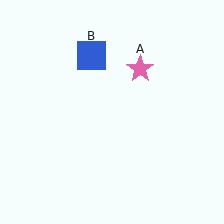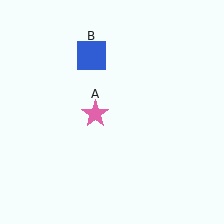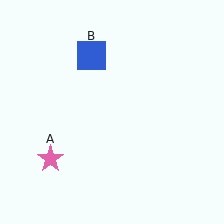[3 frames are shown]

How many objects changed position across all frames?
1 object changed position: pink star (object A).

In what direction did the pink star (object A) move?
The pink star (object A) moved down and to the left.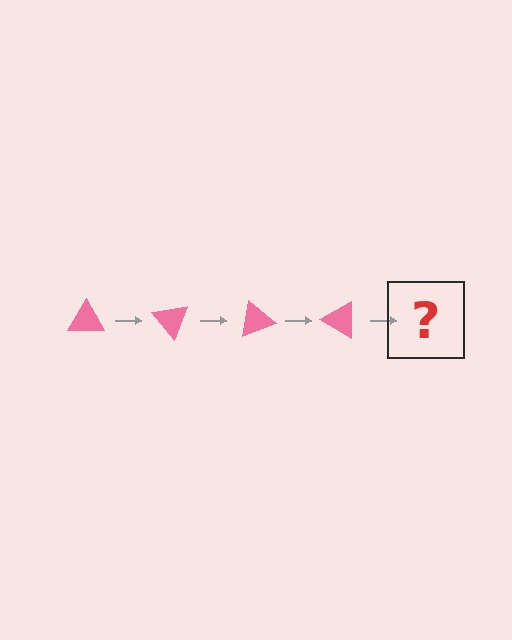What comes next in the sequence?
The next element should be a pink triangle rotated 200 degrees.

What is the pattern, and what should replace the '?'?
The pattern is that the triangle rotates 50 degrees each step. The '?' should be a pink triangle rotated 200 degrees.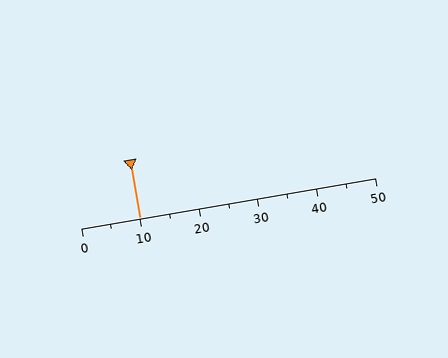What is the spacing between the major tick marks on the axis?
The major ticks are spaced 10 apart.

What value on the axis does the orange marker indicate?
The marker indicates approximately 10.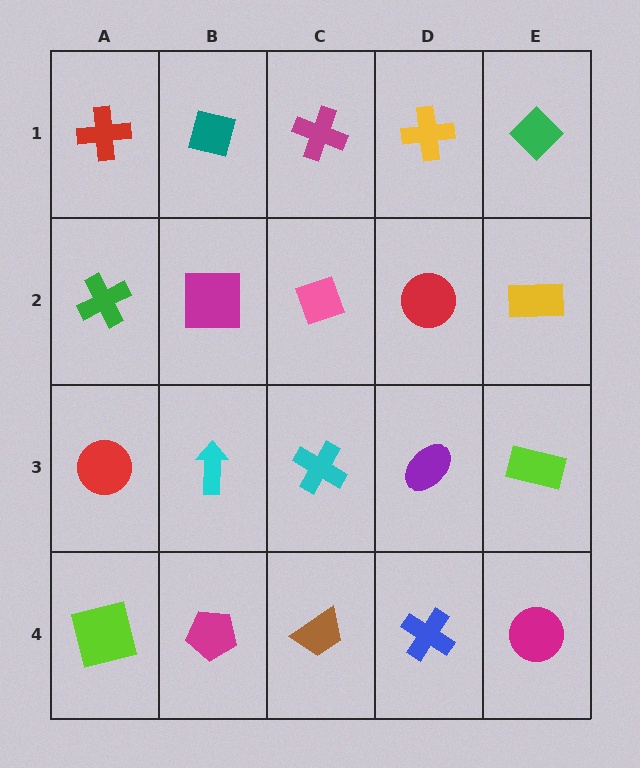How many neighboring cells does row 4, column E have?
2.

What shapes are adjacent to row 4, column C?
A cyan cross (row 3, column C), a magenta pentagon (row 4, column B), a blue cross (row 4, column D).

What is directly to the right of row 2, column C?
A red circle.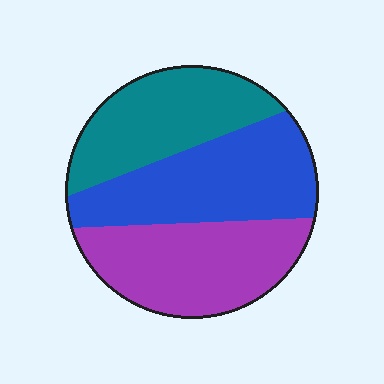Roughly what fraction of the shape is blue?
Blue covers about 35% of the shape.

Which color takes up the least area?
Teal, at roughly 30%.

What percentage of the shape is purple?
Purple takes up about one third (1/3) of the shape.